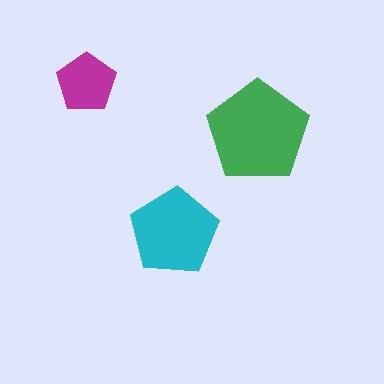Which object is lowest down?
The cyan pentagon is bottommost.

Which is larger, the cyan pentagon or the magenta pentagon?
The cyan one.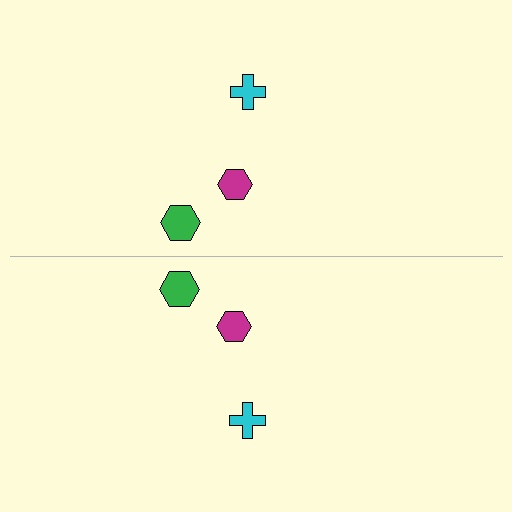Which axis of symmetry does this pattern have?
The pattern has a horizontal axis of symmetry running through the center of the image.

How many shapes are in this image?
There are 6 shapes in this image.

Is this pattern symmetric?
Yes, this pattern has bilateral (reflection) symmetry.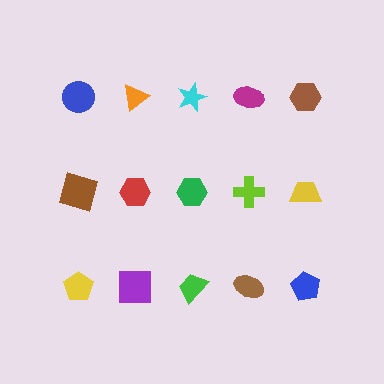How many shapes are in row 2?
5 shapes.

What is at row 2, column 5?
A yellow trapezoid.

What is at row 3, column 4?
A brown ellipse.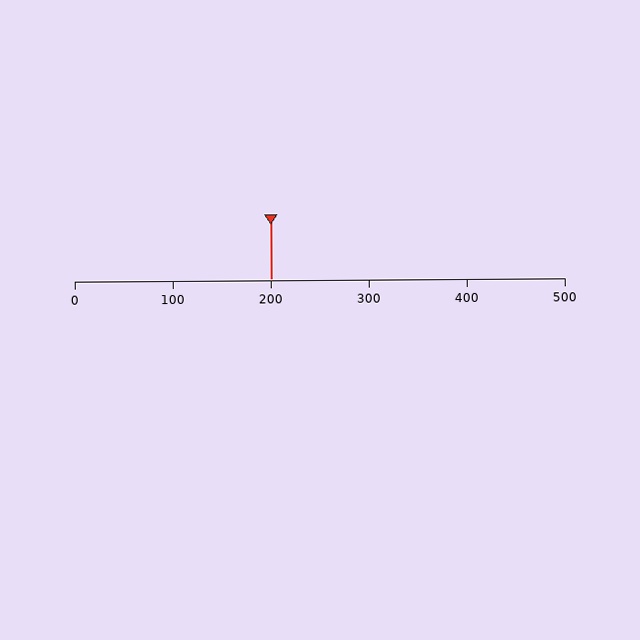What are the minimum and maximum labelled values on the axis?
The axis runs from 0 to 500.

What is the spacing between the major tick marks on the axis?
The major ticks are spaced 100 apart.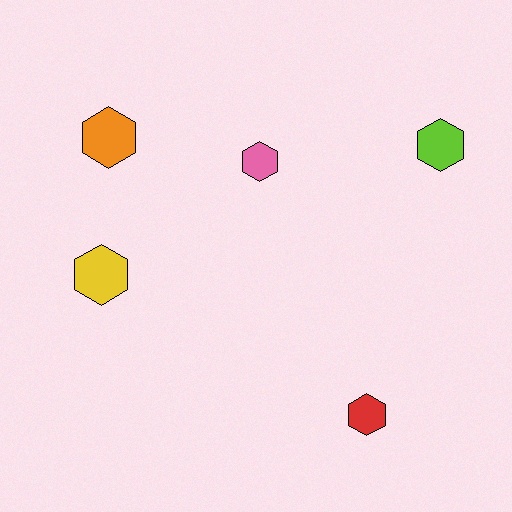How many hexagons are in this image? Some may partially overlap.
There are 5 hexagons.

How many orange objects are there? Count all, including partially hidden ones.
There is 1 orange object.